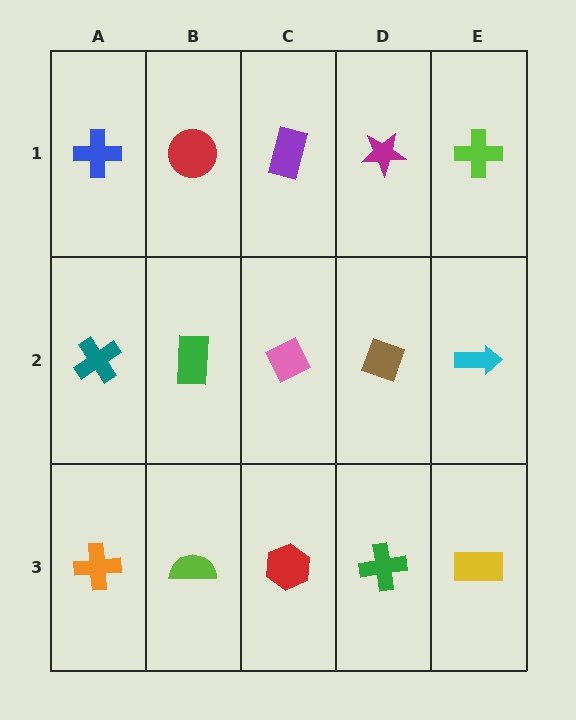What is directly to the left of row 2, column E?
A brown diamond.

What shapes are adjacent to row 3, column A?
A teal cross (row 2, column A), a lime semicircle (row 3, column B).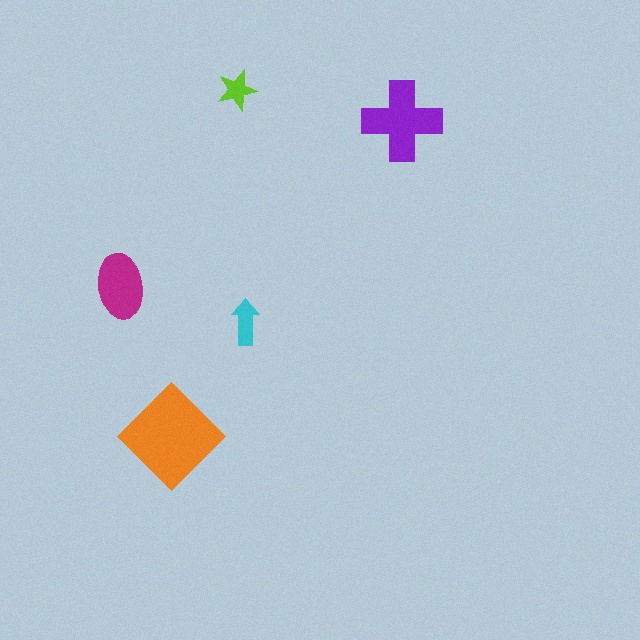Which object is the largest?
The orange diamond.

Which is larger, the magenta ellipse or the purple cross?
The purple cross.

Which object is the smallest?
The lime star.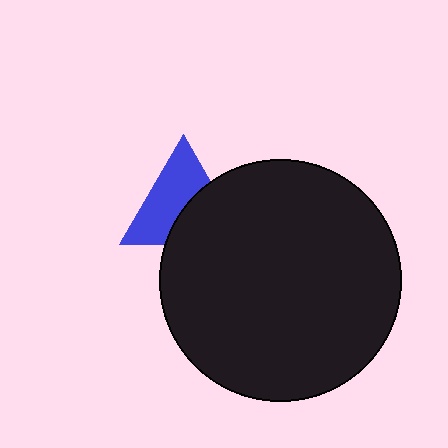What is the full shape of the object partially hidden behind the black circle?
The partially hidden object is a blue triangle.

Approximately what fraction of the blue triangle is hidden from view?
Roughly 42% of the blue triangle is hidden behind the black circle.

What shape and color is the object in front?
The object in front is a black circle.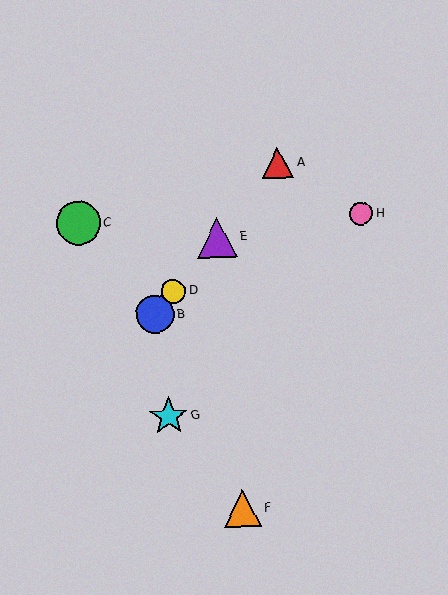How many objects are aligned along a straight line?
4 objects (A, B, D, E) are aligned along a straight line.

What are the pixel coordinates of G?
Object G is at (169, 416).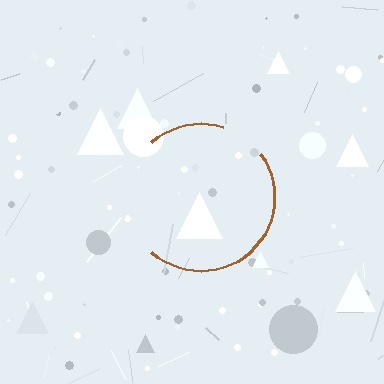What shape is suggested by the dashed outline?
The dashed outline suggests a circle.